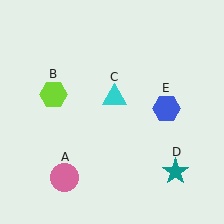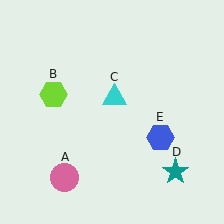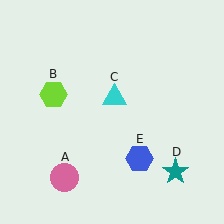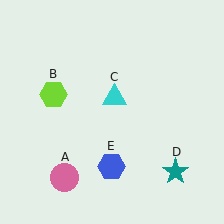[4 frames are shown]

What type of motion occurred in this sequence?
The blue hexagon (object E) rotated clockwise around the center of the scene.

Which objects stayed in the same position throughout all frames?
Pink circle (object A) and lime hexagon (object B) and cyan triangle (object C) and teal star (object D) remained stationary.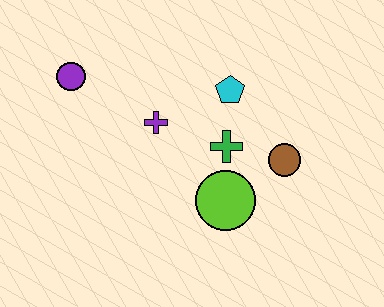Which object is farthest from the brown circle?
The purple circle is farthest from the brown circle.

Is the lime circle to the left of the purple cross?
No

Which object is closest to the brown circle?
The green cross is closest to the brown circle.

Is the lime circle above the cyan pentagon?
No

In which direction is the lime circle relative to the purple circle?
The lime circle is to the right of the purple circle.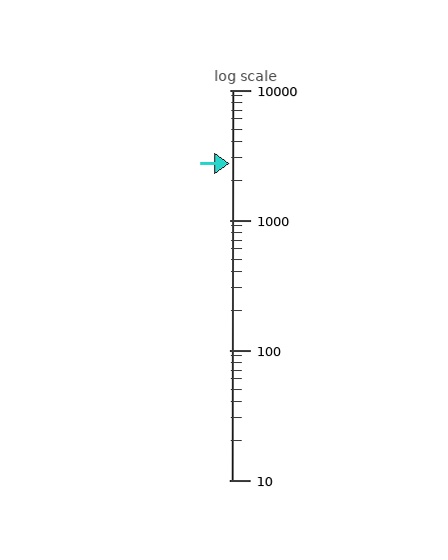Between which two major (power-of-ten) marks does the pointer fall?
The pointer is between 1000 and 10000.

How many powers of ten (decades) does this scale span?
The scale spans 3 decades, from 10 to 10000.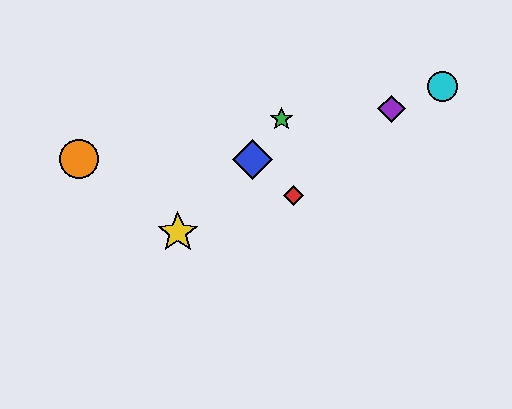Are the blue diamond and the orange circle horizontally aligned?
Yes, both are at y≈159.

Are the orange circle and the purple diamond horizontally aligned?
No, the orange circle is at y≈159 and the purple diamond is at y≈109.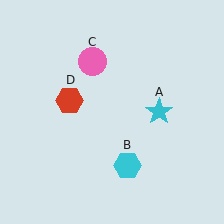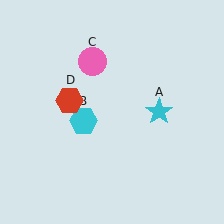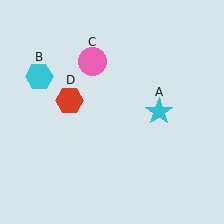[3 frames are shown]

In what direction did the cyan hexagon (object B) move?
The cyan hexagon (object B) moved up and to the left.